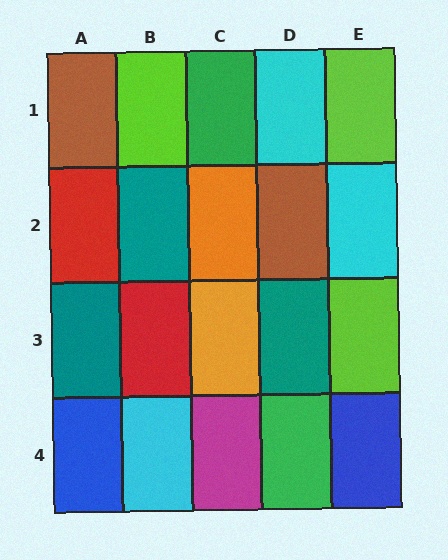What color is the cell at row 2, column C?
Orange.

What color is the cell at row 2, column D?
Brown.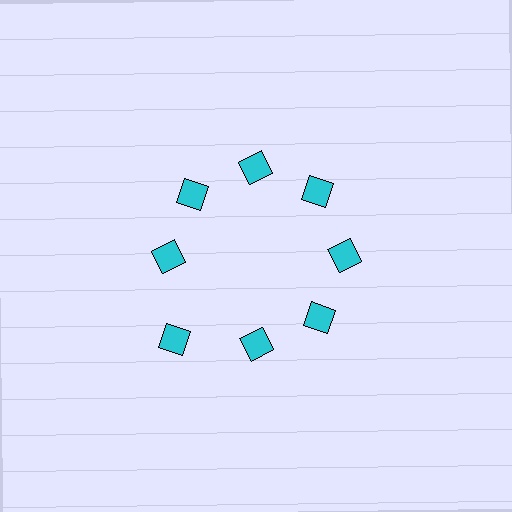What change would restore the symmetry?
The symmetry would be restored by moving it inward, back onto the ring so that all 8 squares sit at equal angles and equal distance from the center.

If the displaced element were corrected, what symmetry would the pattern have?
It would have 8-fold rotational symmetry — the pattern would map onto itself every 45 degrees.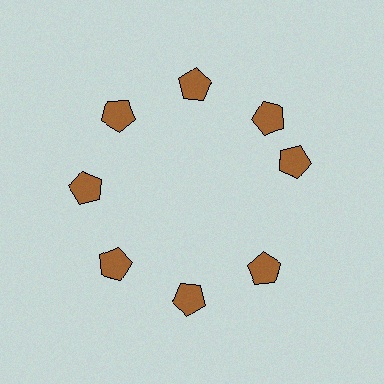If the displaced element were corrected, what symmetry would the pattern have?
It would have 8-fold rotational symmetry — the pattern would map onto itself every 45 degrees.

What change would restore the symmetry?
The symmetry would be restored by rotating it back into even spacing with its neighbors so that all 8 pentagons sit at equal angles and equal distance from the center.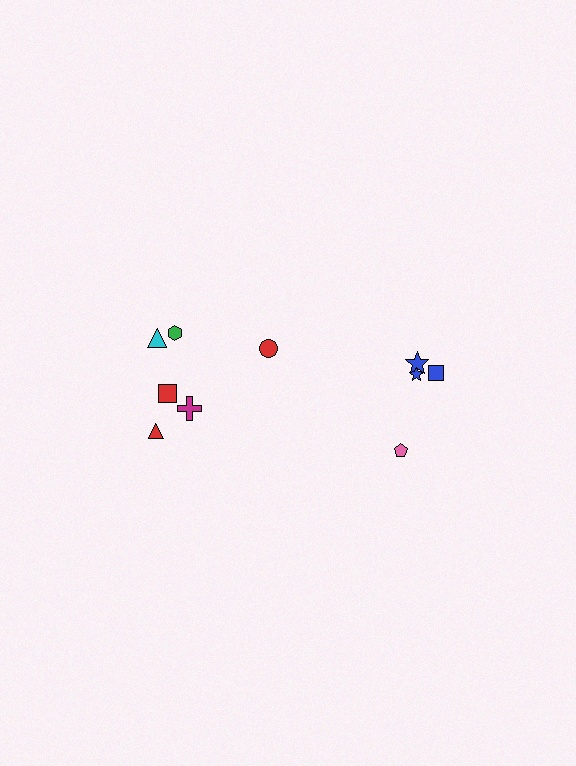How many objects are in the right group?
There are 4 objects.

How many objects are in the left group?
There are 6 objects.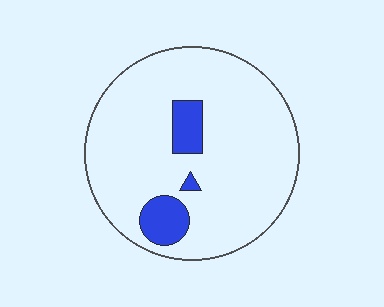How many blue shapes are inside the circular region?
3.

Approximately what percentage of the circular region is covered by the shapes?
Approximately 10%.